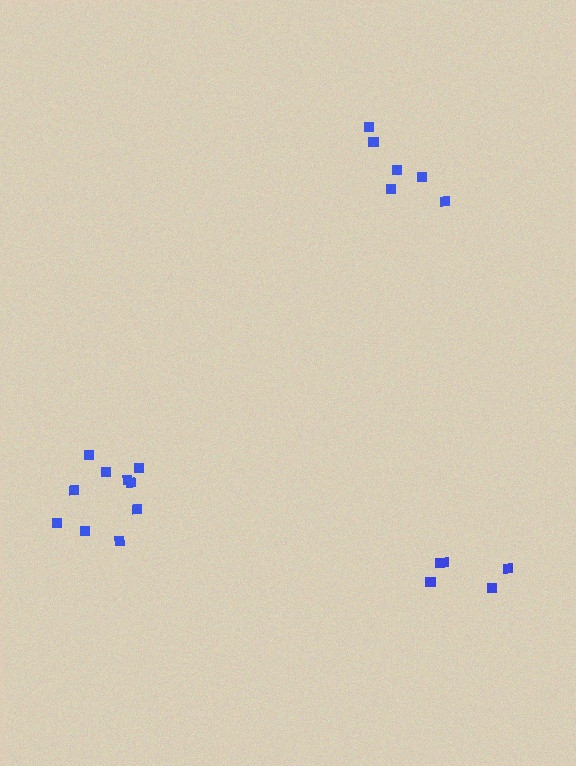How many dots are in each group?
Group 1: 5 dots, Group 2: 6 dots, Group 3: 10 dots (21 total).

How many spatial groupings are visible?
There are 3 spatial groupings.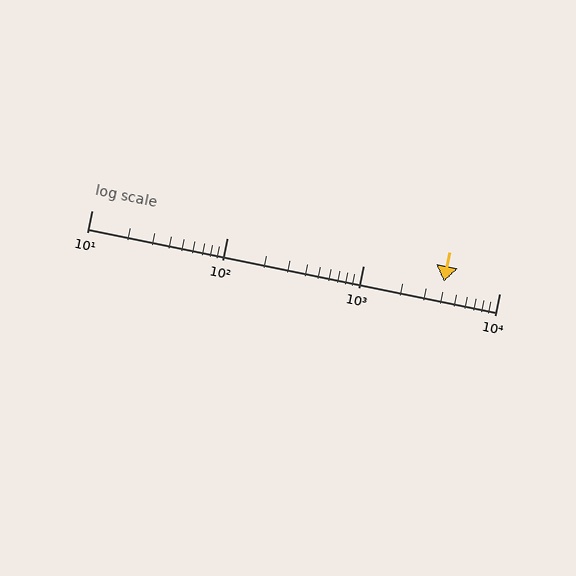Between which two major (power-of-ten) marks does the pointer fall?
The pointer is between 1000 and 10000.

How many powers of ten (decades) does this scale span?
The scale spans 3 decades, from 10 to 10000.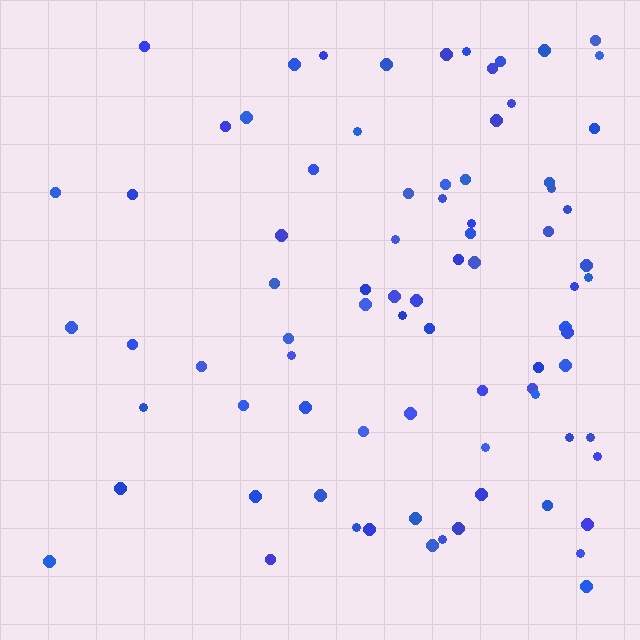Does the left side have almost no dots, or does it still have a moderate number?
Still a moderate number, just noticeably fewer than the right.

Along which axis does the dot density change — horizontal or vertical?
Horizontal.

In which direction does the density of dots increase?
From left to right, with the right side densest.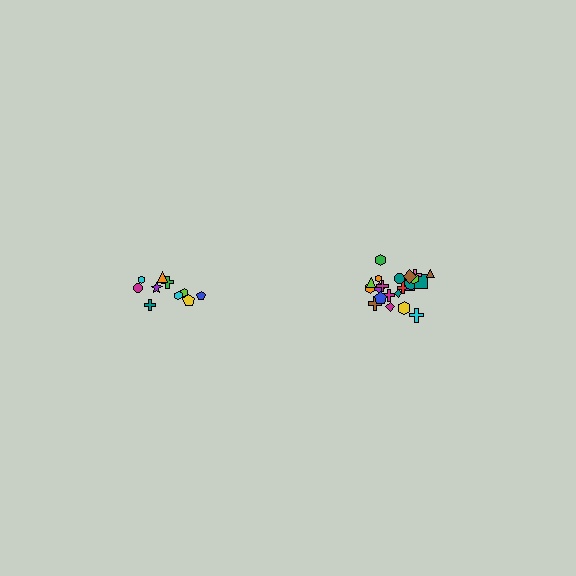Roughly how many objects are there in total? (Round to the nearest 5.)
Roughly 30 objects in total.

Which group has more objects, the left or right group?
The right group.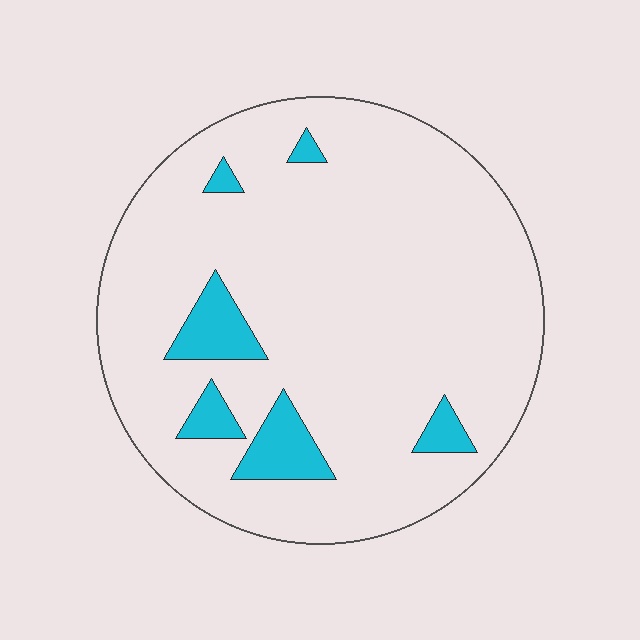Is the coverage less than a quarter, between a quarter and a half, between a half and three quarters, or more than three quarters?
Less than a quarter.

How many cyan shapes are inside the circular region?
6.